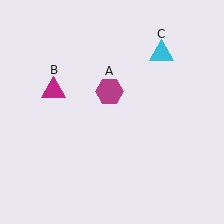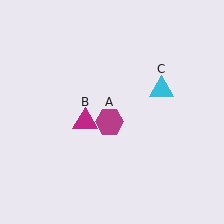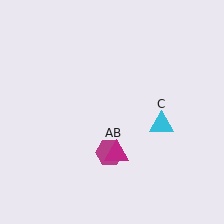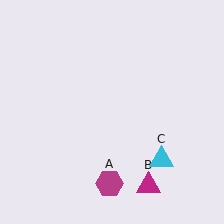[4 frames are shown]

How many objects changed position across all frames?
3 objects changed position: magenta hexagon (object A), magenta triangle (object B), cyan triangle (object C).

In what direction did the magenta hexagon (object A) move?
The magenta hexagon (object A) moved down.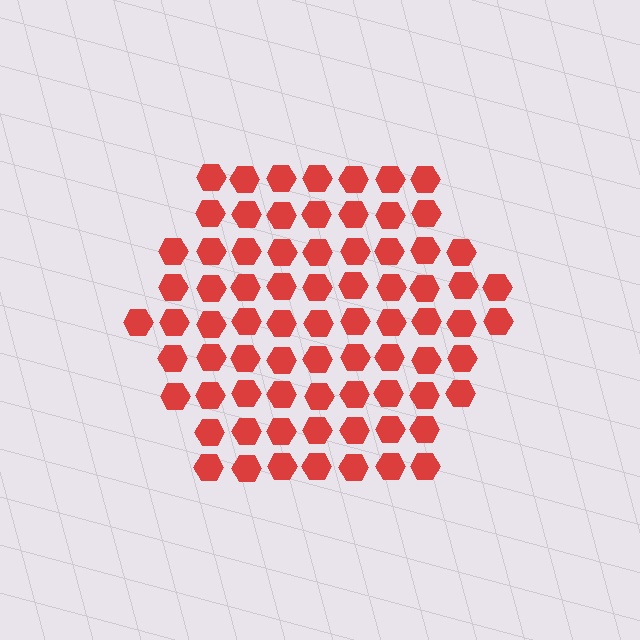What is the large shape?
The large shape is a hexagon.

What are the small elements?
The small elements are hexagons.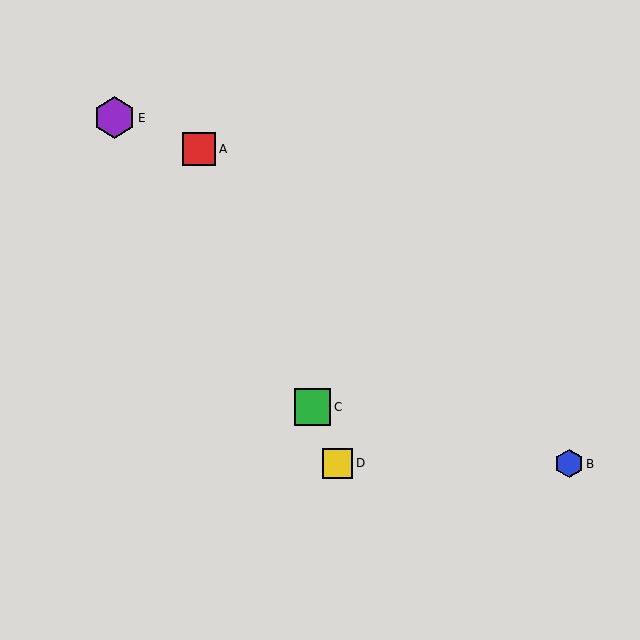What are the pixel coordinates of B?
Object B is at (569, 464).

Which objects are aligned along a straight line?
Objects A, C, D are aligned along a straight line.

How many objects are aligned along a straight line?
3 objects (A, C, D) are aligned along a straight line.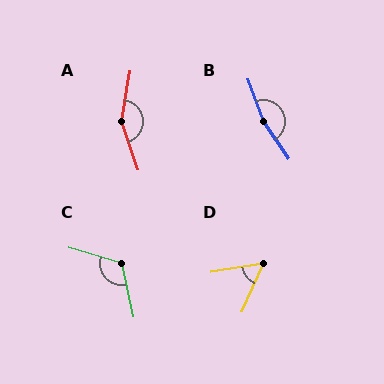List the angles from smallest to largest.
D (57°), C (119°), A (151°), B (166°).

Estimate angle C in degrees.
Approximately 119 degrees.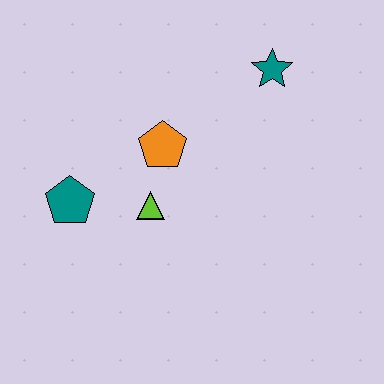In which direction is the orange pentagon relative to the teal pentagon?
The orange pentagon is to the right of the teal pentagon.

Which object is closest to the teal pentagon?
The lime triangle is closest to the teal pentagon.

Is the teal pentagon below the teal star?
Yes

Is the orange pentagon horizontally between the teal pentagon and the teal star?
Yes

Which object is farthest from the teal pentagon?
The teal star is farthest from the teal pentagon.